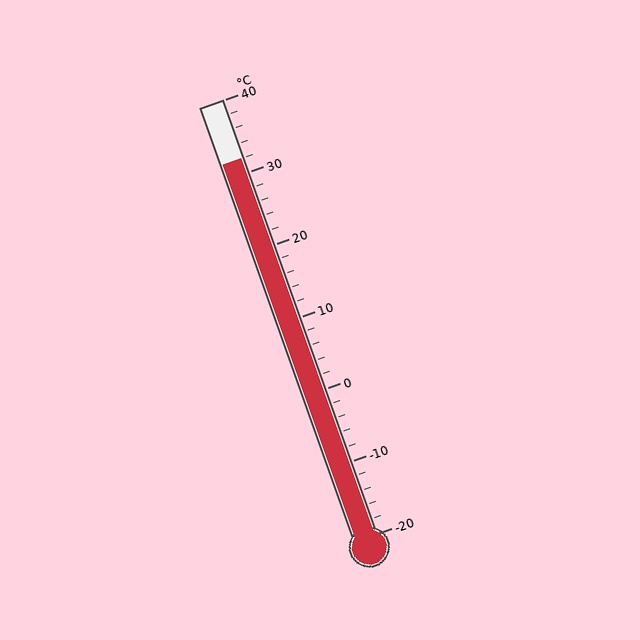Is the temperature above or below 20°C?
The temperature is above 20°C.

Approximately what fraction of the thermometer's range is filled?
The thermometer is filled to approximately 85% of its range.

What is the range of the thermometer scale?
The thermometer scale ranges from -20°C to 40°C.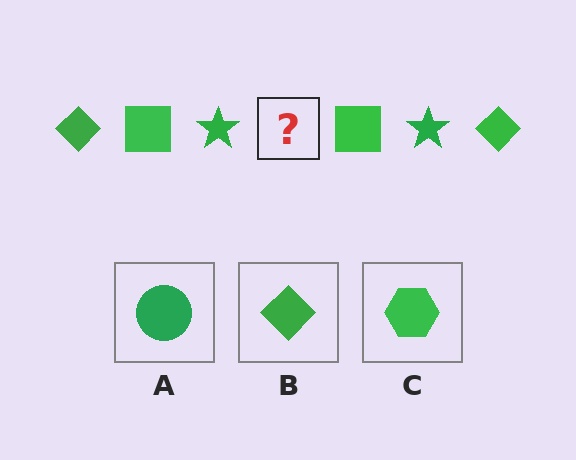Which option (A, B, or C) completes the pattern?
B.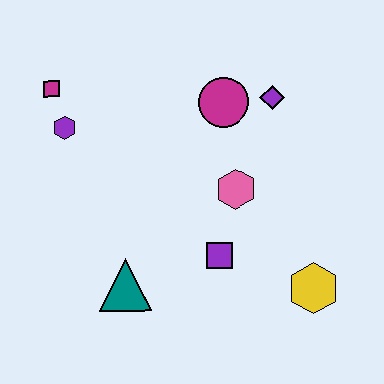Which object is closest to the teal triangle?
The purple square is closest to the teal triangle.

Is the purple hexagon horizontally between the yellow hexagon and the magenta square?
Yes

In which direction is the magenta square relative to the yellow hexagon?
The magenta square is to the left of the yellow hexagon.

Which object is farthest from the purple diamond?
The teal triangle is farthest from the purple diamond.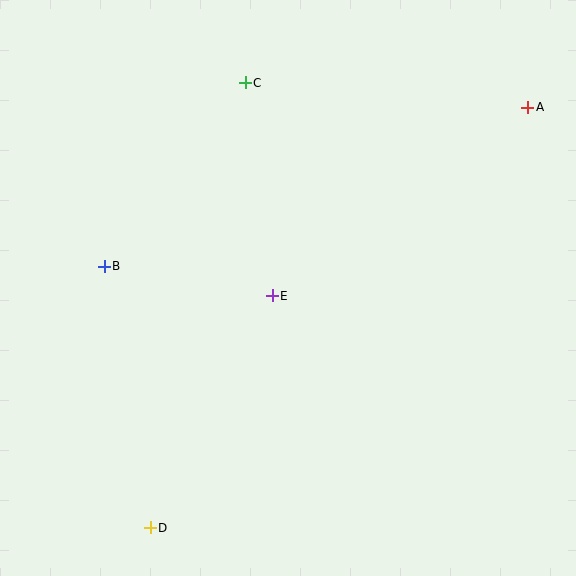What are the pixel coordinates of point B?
Point B is at (104, 266).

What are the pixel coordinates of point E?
Point E is at (272, 296).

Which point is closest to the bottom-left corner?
Point D is closest to the bottom-left corner.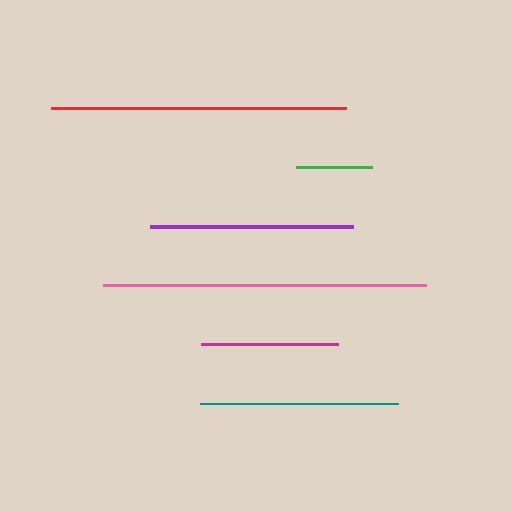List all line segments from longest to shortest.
From longest to shortest: pink, red, purple, teal, magenta, green.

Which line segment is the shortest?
The green line is the shortest at approximately 76 pixels.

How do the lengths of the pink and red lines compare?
The pink and red lines are approximately the same length.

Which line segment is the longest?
The pink line is the longest at approximately 324 pixels.